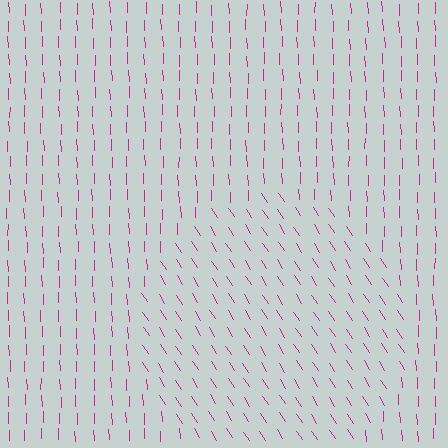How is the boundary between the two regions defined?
The boundary is defined purely by a change in line orientation (approximately 31 degrees difference). All lines are the same color and thickness.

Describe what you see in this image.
The image is filled with small magenta line segments. A circle region in the image has lines oriented differently from the surrounding lines, creating a visible texture boundary.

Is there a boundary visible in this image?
Yes, there is a texture boundary formed by a change in line orientation.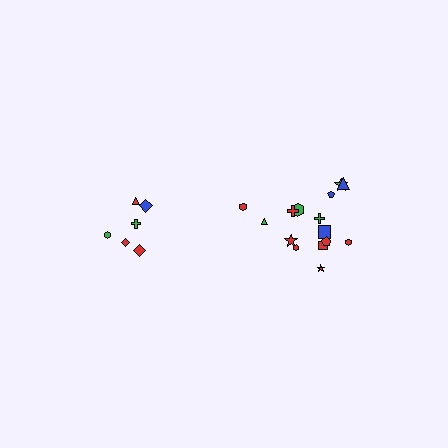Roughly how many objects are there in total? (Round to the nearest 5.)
Roughly 20 objects in total.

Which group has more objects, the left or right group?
The right group.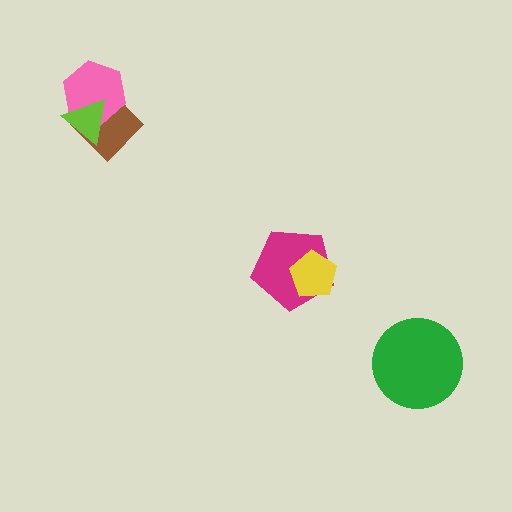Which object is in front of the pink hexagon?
The lime triangle is in front of the pink hexagon.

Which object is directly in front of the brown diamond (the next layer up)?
The pink hexagon is directly in front of the brown diamond.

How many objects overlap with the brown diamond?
2 objects overlap with the brown diamond.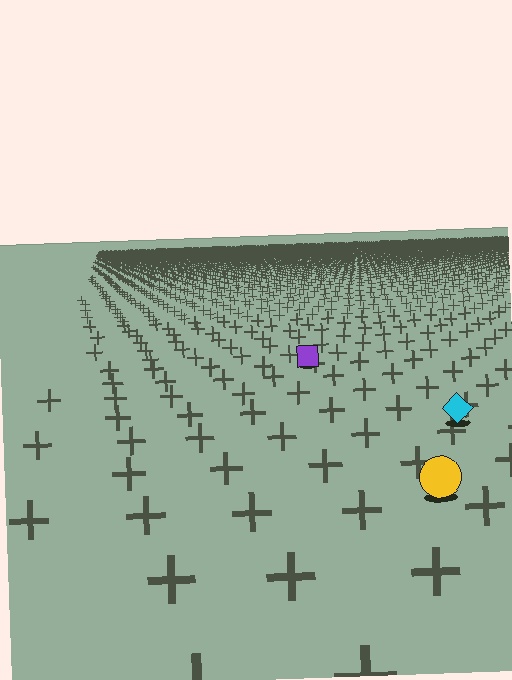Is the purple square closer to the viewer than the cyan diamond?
No. The cyan diamond is closer — you can tell from the texture gradient: the ground texture is coarser near it.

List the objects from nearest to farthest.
From nearest to farthest: the yellow circle, the cyan diamond, the purple square.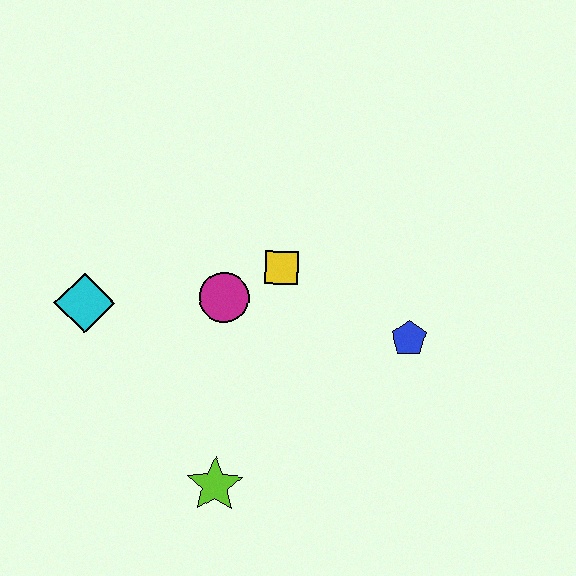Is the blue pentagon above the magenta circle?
No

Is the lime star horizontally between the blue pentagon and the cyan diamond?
Yes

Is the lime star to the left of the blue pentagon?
Yes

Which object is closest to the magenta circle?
The yellow square is closest to the magenta circle.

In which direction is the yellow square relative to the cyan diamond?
The yellow square is to the right of the cyan diamond.